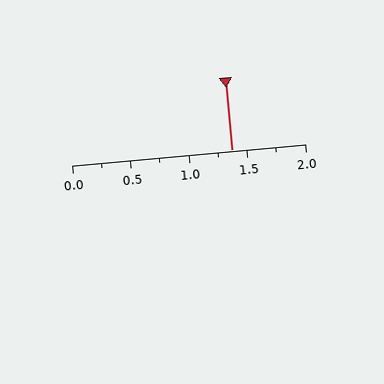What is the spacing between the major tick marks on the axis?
The major ticks are spaced 0.5 apart.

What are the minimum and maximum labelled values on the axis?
The axis runs from 0.0 to 2.0.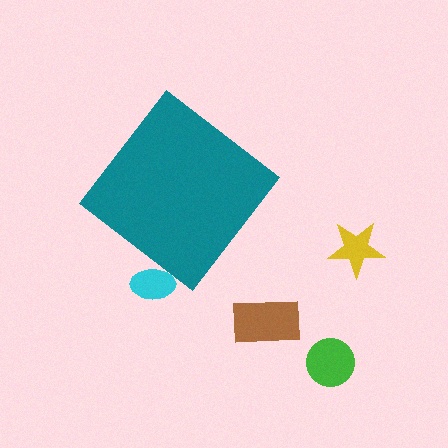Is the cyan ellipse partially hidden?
Yes, the cyan ellipse is partially hidden behind the teal diamond.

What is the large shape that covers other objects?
A teal diamond.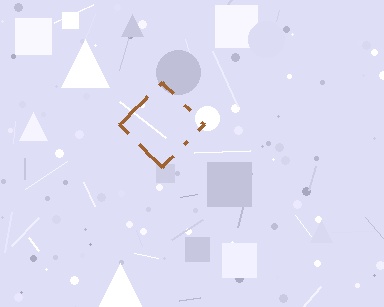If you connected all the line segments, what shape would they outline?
They would outline a diamond.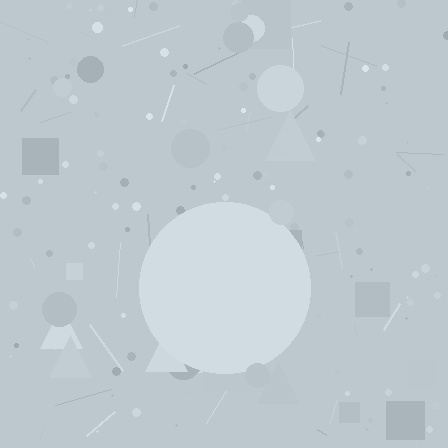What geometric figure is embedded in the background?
A circle is embedded in the background.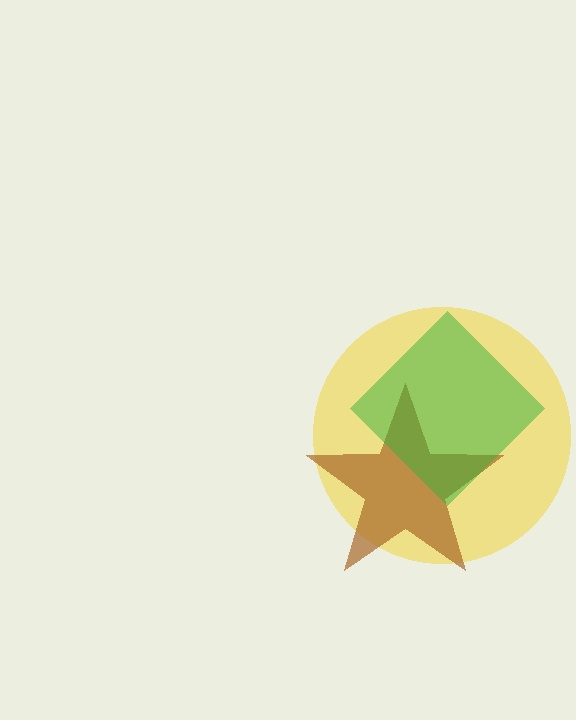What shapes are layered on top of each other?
The layered shapes are: a yellow circle, a brown star, a green diamond.